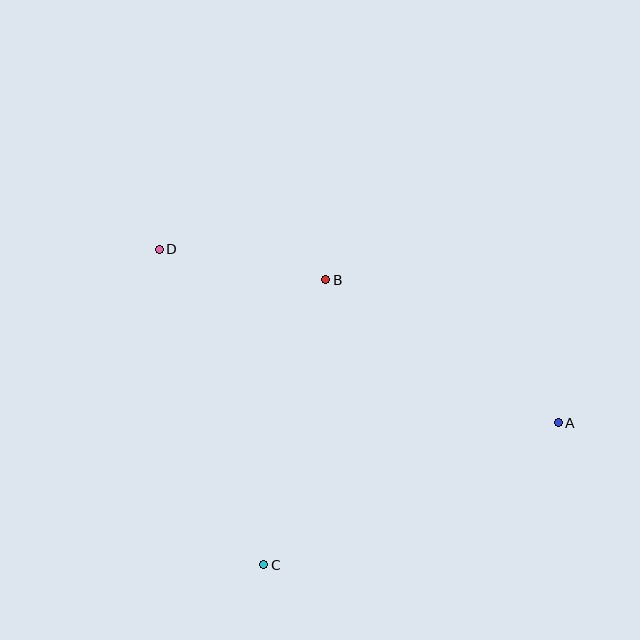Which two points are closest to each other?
Points B and D are closest to each other.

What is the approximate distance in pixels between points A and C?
The distance between A and C is approximately 327 pixels.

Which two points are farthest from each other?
Points A and D are farthest from each other.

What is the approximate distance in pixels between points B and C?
The distance between B and C is approximately 292 pixels.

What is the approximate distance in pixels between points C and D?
The distance between C and D is approximately 332 pixels.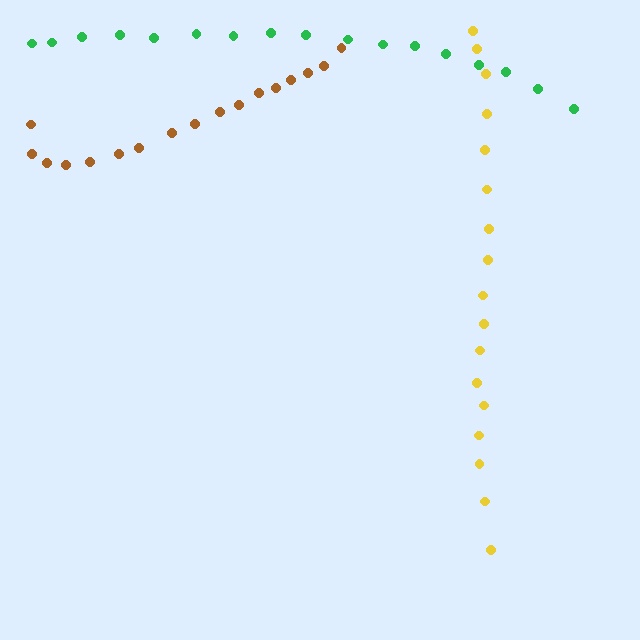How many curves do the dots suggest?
There are 3 distinct paths.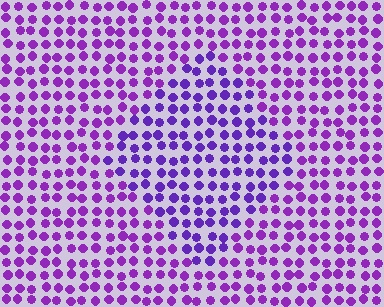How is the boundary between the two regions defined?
The boundary is defined purely by a slight shift in hue (about 20 degrees). Spacing, size, and orientation are identical on both sides.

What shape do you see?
I see a diamond.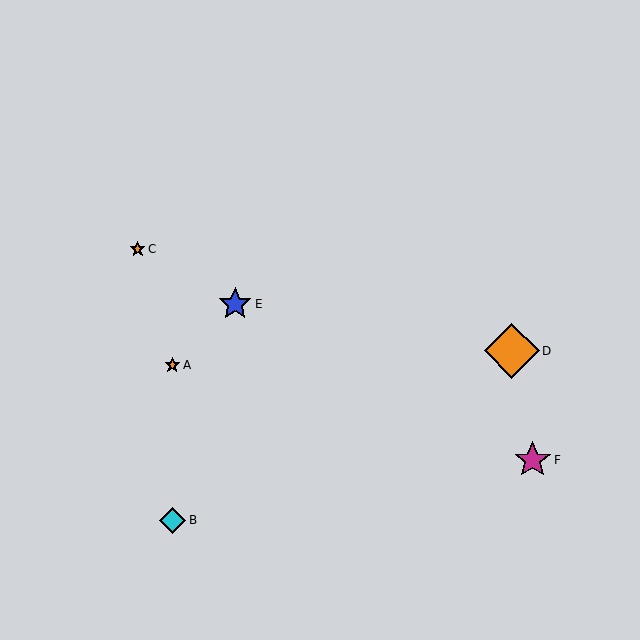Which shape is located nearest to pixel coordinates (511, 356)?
The orange diamond (labeled D) at (512, 351) is nearest to that location.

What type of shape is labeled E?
Shape E is a blue star.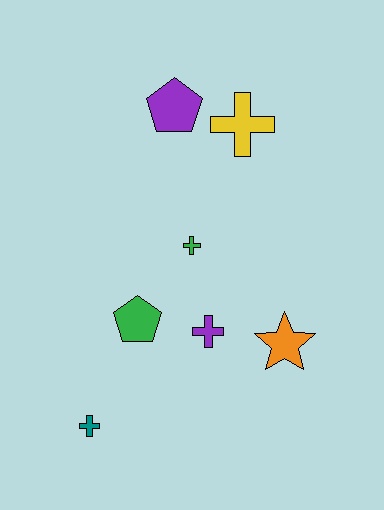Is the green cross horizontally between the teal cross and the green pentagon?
No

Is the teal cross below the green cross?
Yes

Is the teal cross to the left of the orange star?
Yes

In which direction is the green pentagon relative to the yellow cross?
The green pentagon is below the yellow cross.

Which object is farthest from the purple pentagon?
The teal cross is farthest from the purple pentagon.